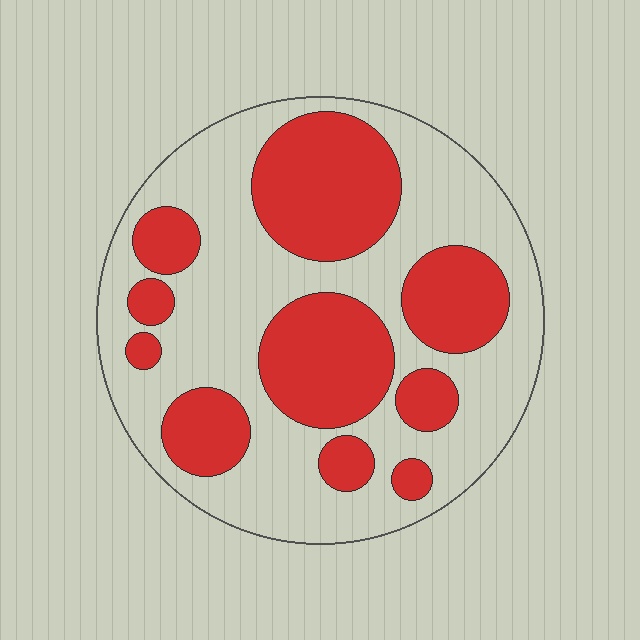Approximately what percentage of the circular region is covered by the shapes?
Approximately 40%.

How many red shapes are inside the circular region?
10.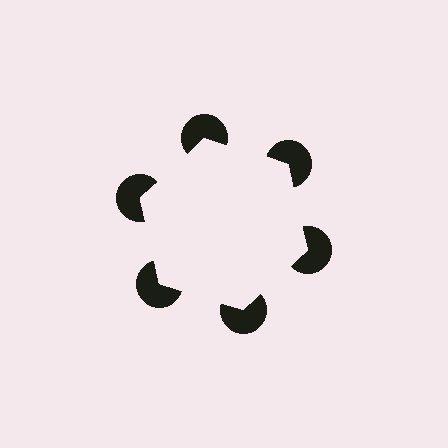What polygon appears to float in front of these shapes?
An illusory hexagon — its edges are inferred from the aligned wedge cuts in the pac-man discs, not physically drawn.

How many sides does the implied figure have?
6 sides.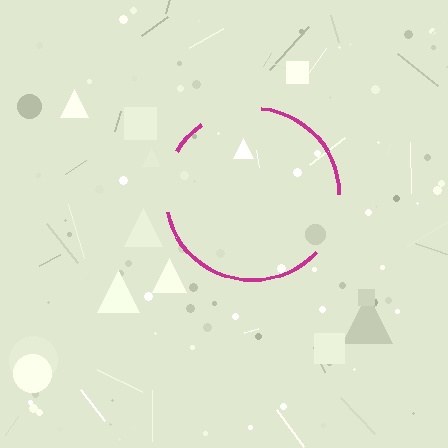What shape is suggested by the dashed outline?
The dashed outline suggests a circle.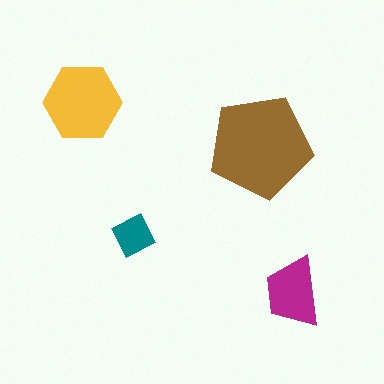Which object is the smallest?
The teal square.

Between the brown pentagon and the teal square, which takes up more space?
The brown pentagon.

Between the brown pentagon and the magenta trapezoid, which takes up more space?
The brown pentagon.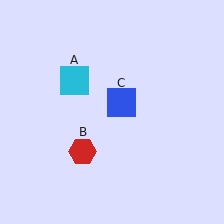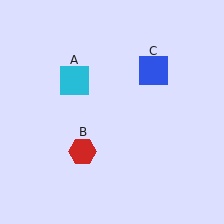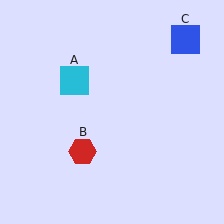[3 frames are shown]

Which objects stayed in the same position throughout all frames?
Cyan square (object A) and red hexagon (object B) remained stationary.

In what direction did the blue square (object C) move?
The blue square (object C) moved up and to the right.